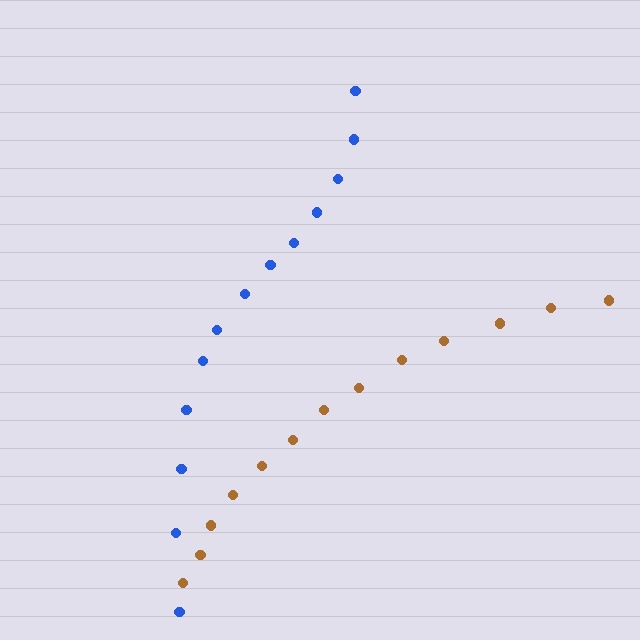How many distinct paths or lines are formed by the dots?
There are 2 distinct paths.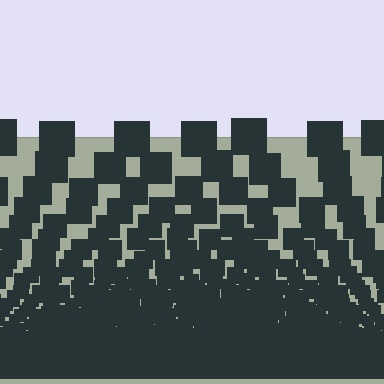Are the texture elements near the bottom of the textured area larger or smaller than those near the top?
Smaller. The gradient is inverted — elements near the bottom are smaller and denser.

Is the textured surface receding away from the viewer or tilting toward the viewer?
The surface appears to tilt toward the viewer. Texture elements get larger and sparser toward the top.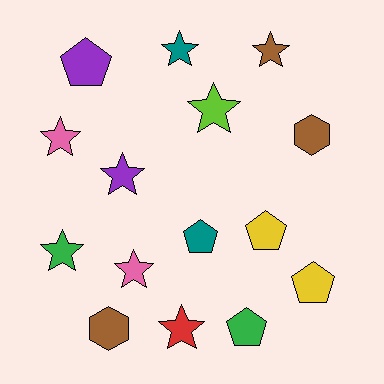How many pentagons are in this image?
There are 5 pentagons.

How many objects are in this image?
There are 15 objects.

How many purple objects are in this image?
There are 2 purple objects.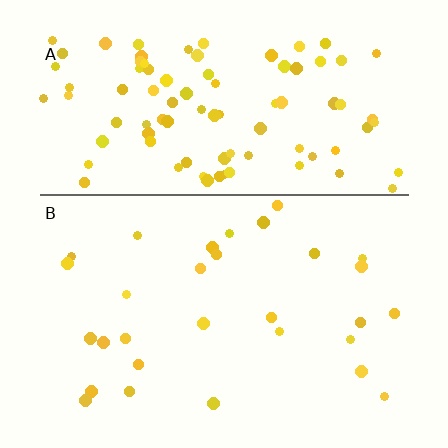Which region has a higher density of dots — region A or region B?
A (the top).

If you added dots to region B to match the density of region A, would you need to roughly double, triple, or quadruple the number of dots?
Approximately triple.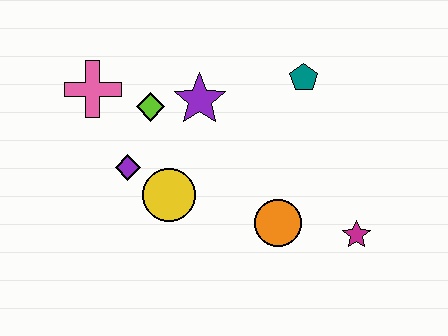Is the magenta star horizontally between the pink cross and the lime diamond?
No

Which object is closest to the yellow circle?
The purple diamond is closest to the yellow circle.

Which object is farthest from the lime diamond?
The magenta star is farthest from the lime diamond.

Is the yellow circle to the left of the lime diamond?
No